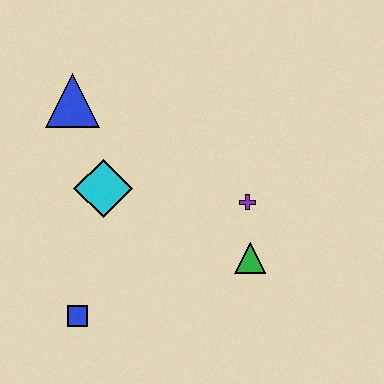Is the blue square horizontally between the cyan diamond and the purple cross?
No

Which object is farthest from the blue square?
The blue triangle is farthest from the blue square.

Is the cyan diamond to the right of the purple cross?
No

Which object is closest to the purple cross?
The green triangle is closest to the purple cross.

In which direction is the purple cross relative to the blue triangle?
The purple cross is to the right of the blue triangle.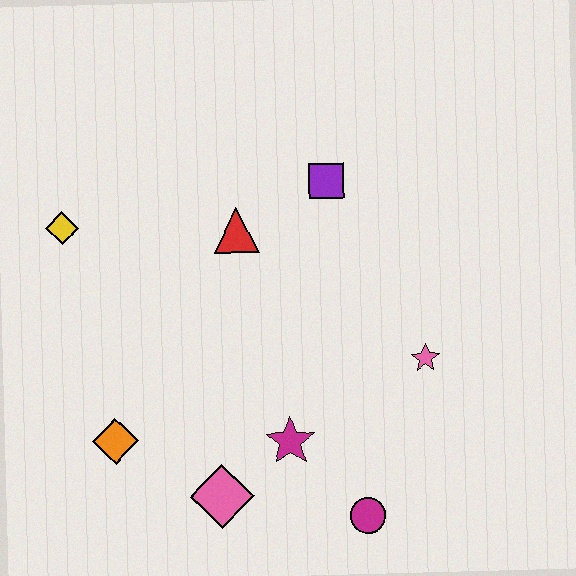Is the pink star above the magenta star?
Yes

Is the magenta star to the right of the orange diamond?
Yes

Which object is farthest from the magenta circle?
The yellow diamond is farthest from the magenta circle.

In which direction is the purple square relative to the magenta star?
The purple square is above the magenta star.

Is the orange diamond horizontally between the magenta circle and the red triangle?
No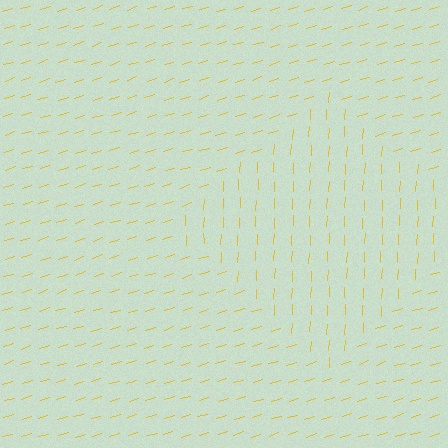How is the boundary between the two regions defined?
The boundary is defined purely by a change in line orientation (approximately 70 degrees difference). All lines are the same color and thickness.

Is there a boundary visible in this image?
Yes, there is a texture boundary formed by a change in line orientation.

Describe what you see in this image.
The image is filled with small yellow line segments. A diamond region in the image has lines oriented differently from the surrounding lines, creating a visible texture boundary.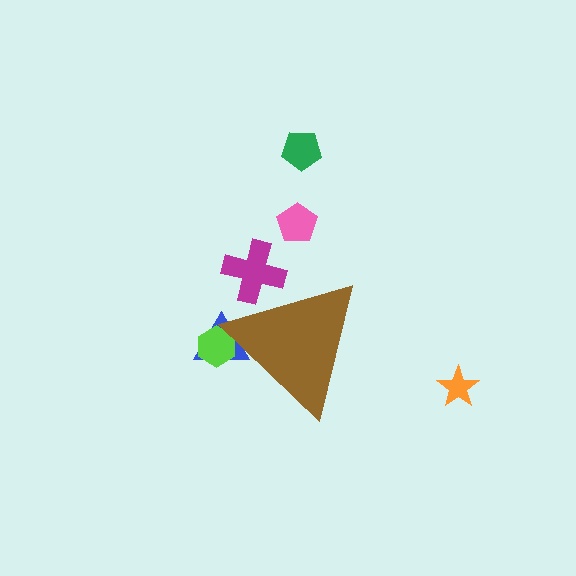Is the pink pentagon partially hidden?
No, the pink pentagon is fully visible.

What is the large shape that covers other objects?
A brown triangle.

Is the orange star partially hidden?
No, the orange star is fully visible.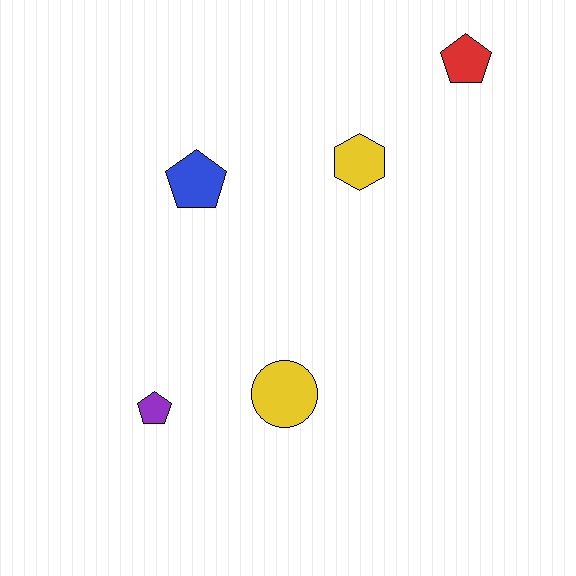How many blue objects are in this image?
There is 1 blue object.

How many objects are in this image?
There are 5 objects.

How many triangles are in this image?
There are no triangles.